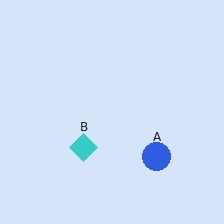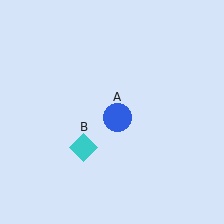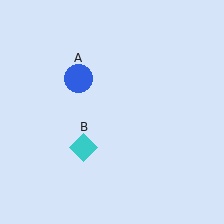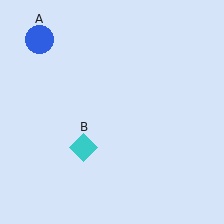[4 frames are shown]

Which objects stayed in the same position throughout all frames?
Cyan diamond (object B) remained stationary.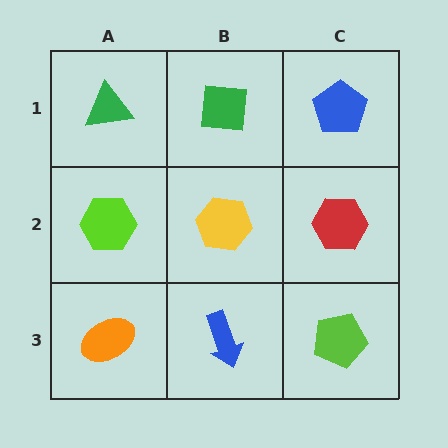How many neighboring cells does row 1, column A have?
2.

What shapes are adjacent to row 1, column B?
A yellow hexagon (row 2, column B), a green triangle (row 1, column A), a blue pentagon (row 1, column C).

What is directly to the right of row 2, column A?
A yellow hexagon.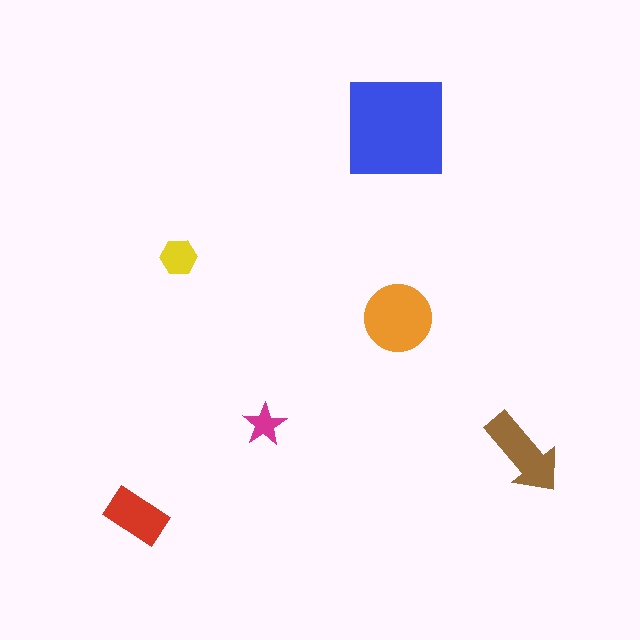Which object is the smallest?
The magenta star.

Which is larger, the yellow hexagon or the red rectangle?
The red rectangle.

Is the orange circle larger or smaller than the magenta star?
Larger.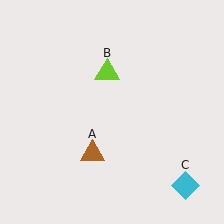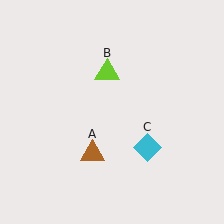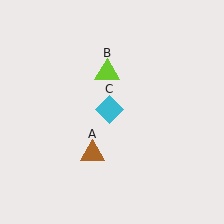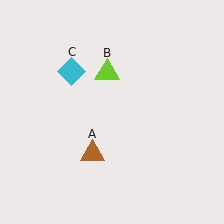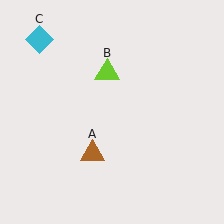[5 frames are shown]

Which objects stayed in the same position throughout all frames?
Brown triangle (object A) and lime triangle (object B) remained stationary.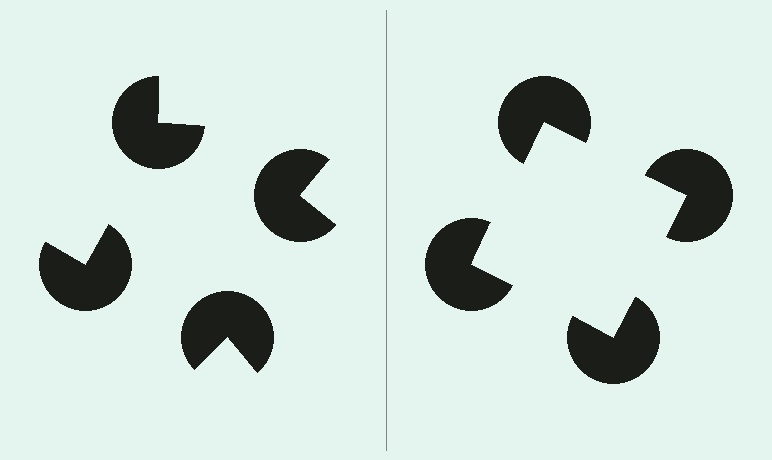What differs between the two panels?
The pac-man discs are positioned identically on both sides; only the wedge orientations differ. On the right they align to a square; on the left they are misaligned.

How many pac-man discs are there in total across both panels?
8 — 4 on each side.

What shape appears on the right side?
An illusory square.